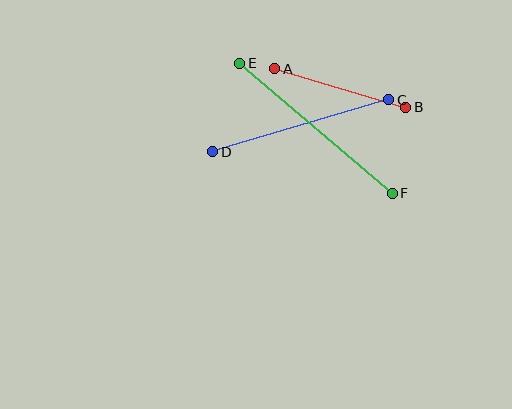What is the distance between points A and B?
The distance is approximately 136 pixels.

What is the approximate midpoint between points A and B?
The midpoint is at approximately (340, 88) pixels.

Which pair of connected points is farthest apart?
Points E and F are farthest apart.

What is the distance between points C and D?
The distance is approximately 184 pixels.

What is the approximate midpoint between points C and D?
The midpoint is at approximately (301, 126) pixels.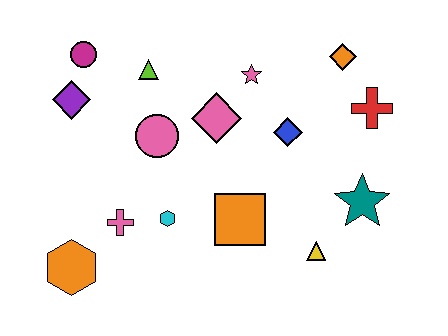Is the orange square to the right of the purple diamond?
Yes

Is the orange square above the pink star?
No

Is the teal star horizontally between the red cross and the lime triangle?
Yes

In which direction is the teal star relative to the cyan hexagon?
The teal star is to the right of the cyan hexagon.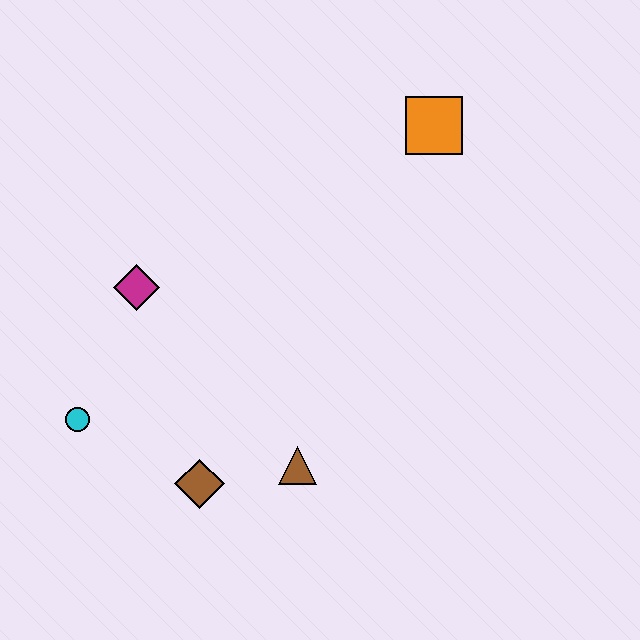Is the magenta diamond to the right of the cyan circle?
Yes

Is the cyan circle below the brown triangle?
No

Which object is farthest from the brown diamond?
The orange square is farthest from the brown diamond.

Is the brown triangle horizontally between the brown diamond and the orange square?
Yes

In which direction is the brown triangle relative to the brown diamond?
The brown triangle is to the right of the brown diamond.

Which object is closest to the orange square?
The magenta diamond is closest to the orange square.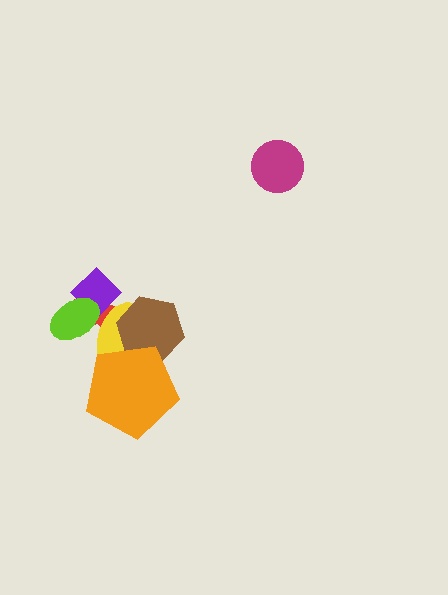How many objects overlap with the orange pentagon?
2 objects overlap with the orange pentagon.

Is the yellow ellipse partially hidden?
Yes, it is partially covered by another shape.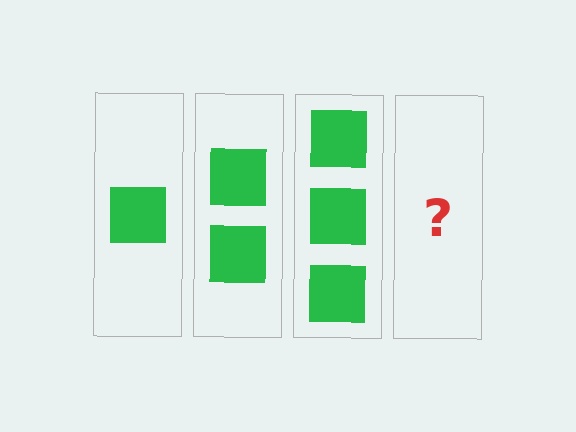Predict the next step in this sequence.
The next step is 4 squares.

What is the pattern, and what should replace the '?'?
The pattern is that each step adds one more square. The '?' should be 4 squares.